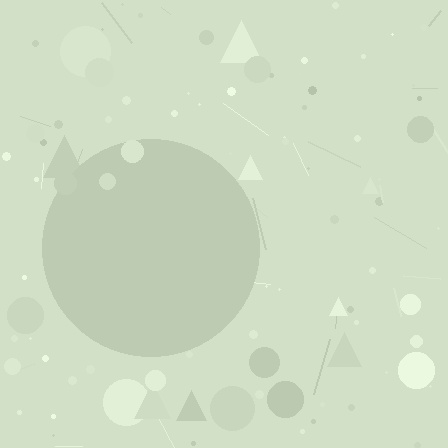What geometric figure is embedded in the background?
A circle is embedded in the background.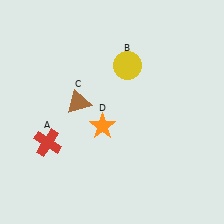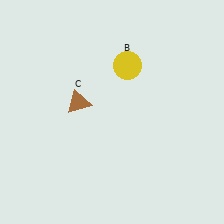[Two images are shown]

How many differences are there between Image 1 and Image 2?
There are 2 differences between the two images.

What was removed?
The red cross (A), the orange star (D) were removed in Image 2.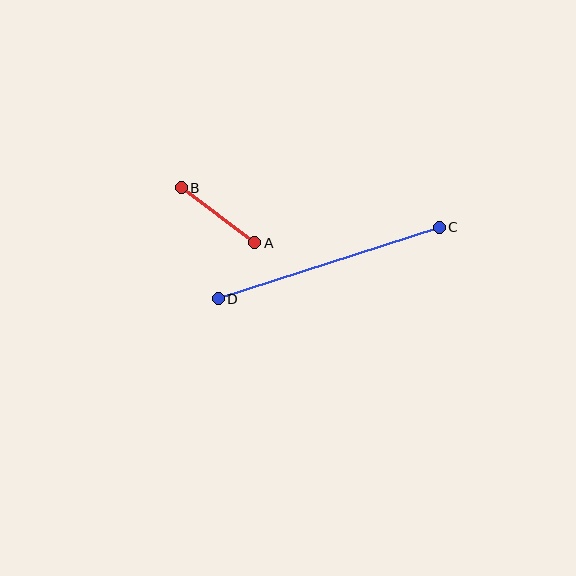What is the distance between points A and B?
The distance is approximately 91 pixels.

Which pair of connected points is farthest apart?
Points C and D are farthest apart.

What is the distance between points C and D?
The distance is approximately 233 pixels.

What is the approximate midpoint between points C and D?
The midpoint is at approximately (329, 263) pixels.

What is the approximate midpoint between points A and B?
The midpoint is at approximately (218, 215) pixels.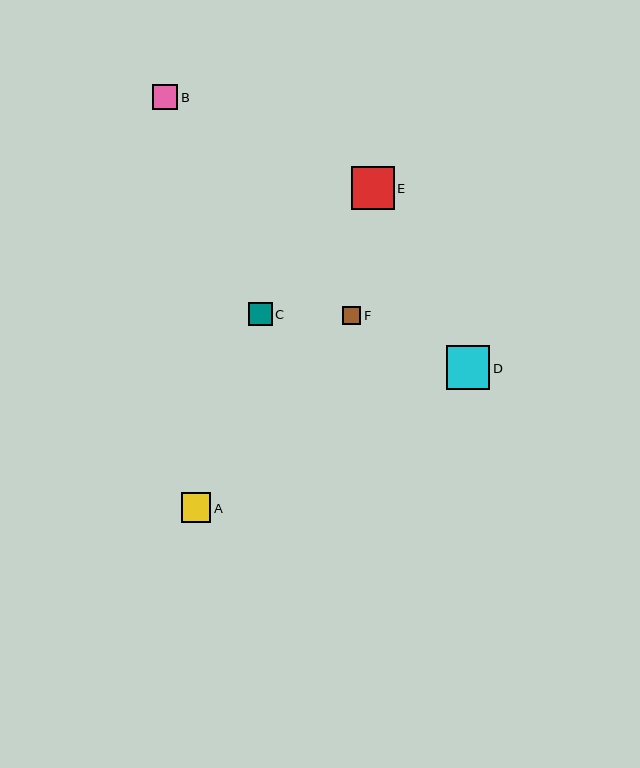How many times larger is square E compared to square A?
Square E is approximately 1.4 times the size of square A.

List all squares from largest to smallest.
From largest to smallest: D, E, A, B, C, F.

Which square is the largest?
Square D is the largest with a size of approximately 44 pixels.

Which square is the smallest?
Square F is the smallest with a size of approximately 18 pixels.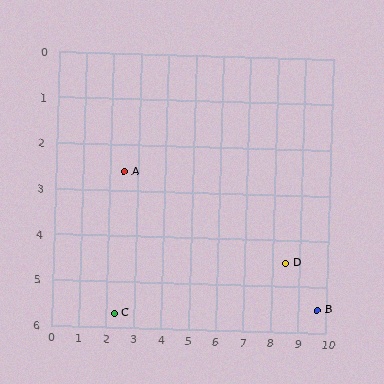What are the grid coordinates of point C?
Point C is at approximately (2.3, 5.7).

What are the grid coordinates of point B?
Point B is at approximately (9.7, 5.5).